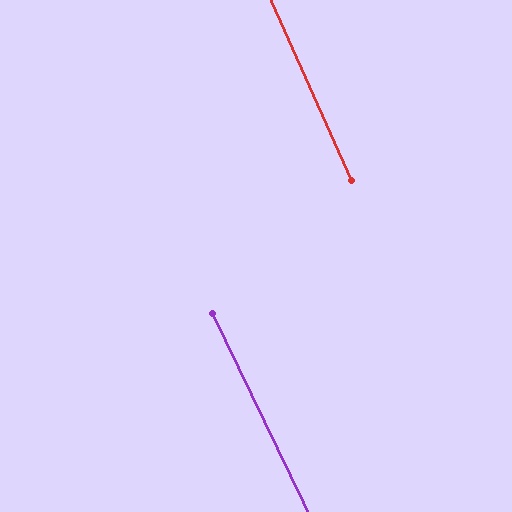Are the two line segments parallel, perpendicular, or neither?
Parallel — their directions differ by only 1.7°.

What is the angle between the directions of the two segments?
Approximately 2 degrees.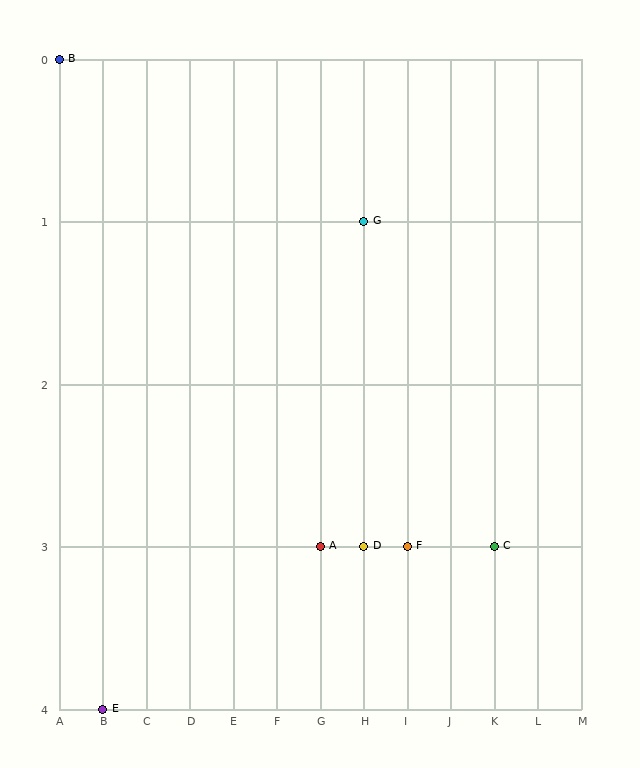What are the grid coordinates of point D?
Point D is at grid coordinates (H, 3).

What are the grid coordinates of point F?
Point F is at grid coordinates (I, 3).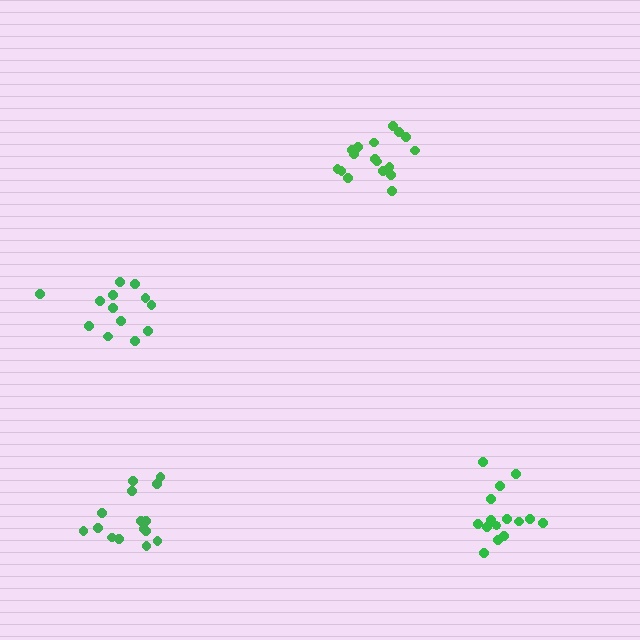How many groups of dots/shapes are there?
There are 4 groups.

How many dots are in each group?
Group 1: 15 dots, Group 2: 13 dots, Group 3: 17 dots, Group 4: 15 dots (60 total).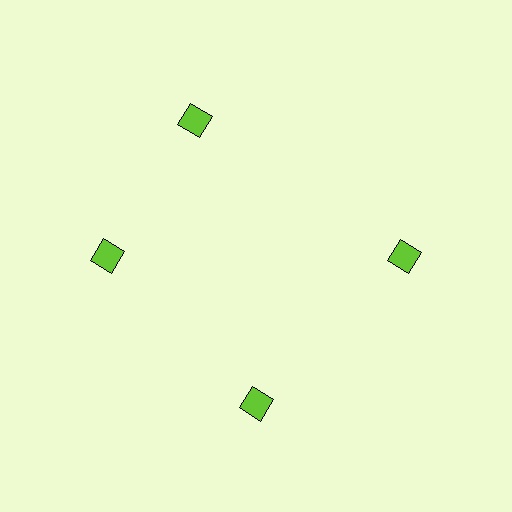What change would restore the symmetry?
The symmetry would be restored by rotating it back into even spacing with its neighbors so that all 4 squares sit at equal angles and equal distance from the center.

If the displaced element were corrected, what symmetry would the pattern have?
It would have 4-fold rotational symmetry — the pattern would map onto itself every 90 degrees.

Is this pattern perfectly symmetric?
No. The 4 lime squares are arranged in a ring, but one element near the 12 o'clock position is rotated out of alignment along the ring, breaking the 4-fold rotational symmetry.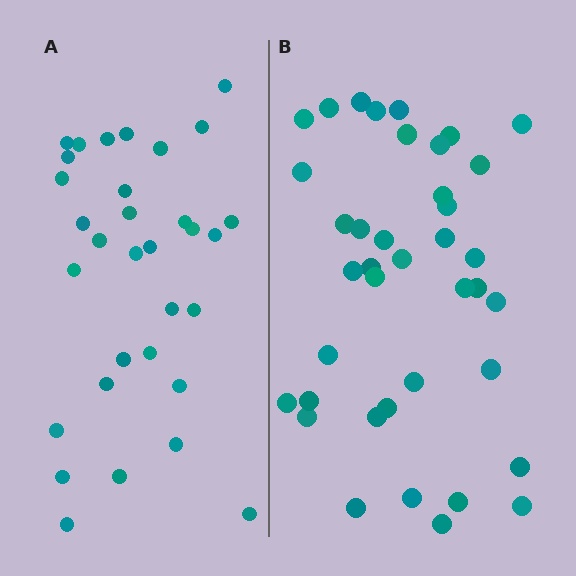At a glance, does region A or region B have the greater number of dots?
Region B (the right region) has more dots.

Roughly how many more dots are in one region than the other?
Region B has roughly 8 or so more dots than region A.